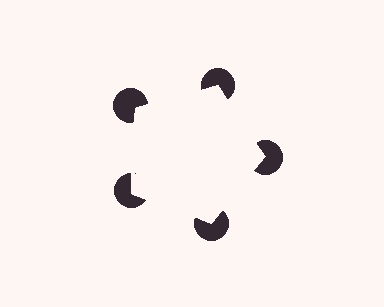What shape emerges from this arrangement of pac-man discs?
An illusory pentagon — its edges are inferred from the aligned wedge cuts in the pac-man discs, not physically drawn.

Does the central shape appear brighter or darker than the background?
It typically appears slightly brighter than the background, even though no actual brightness change is drawn.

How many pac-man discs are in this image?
There are 5 — one at each vertex of the illusory pentagon.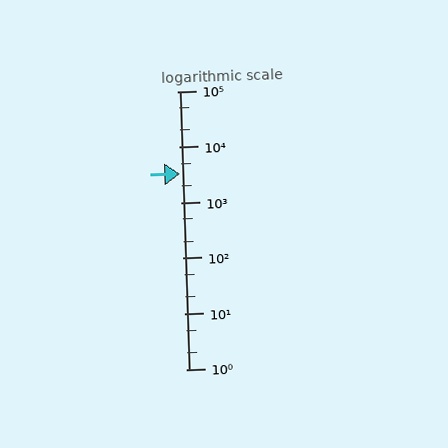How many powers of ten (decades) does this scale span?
The scale spans 5 decades, from 1 to 100000.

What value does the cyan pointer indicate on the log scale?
The pointer indicates approximately 3300.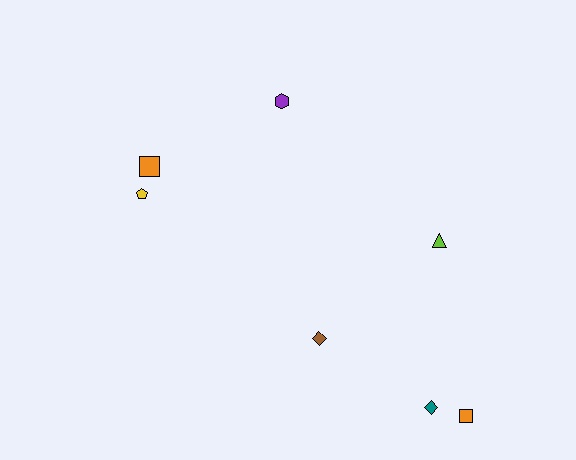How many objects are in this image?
There are 7 objects.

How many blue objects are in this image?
There are no blue objects.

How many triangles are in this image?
There is 1 triangle.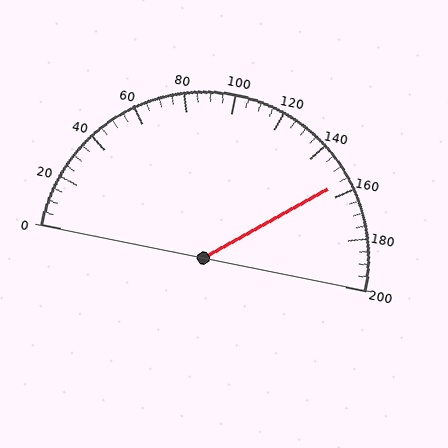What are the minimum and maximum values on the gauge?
The gauge ranges from 0 to 200.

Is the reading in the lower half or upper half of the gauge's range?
The reading is in the upper half of the range (0 to 200).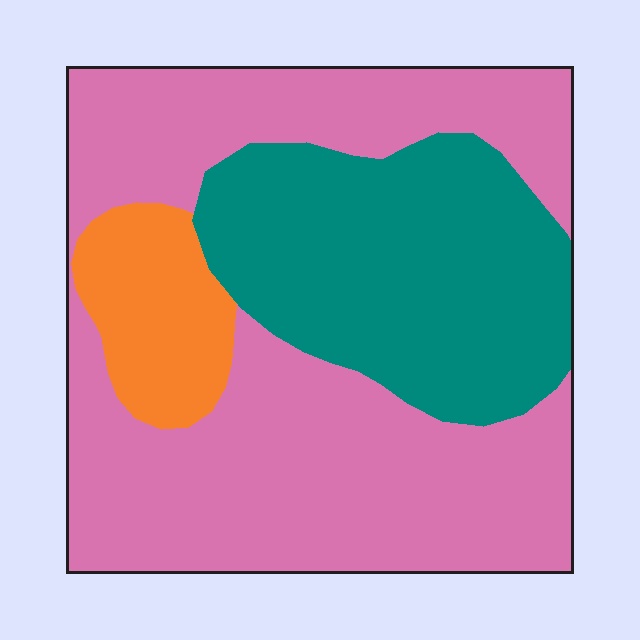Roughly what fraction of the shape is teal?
Teal covers about 30% of the shape.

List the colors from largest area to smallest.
From largest to smallest: pink, teal, orange.